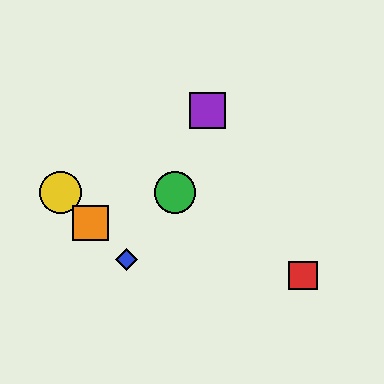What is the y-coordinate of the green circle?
The green circle is at y≈193.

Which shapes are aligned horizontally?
The green circle, the yellow circle are aligned horizontally.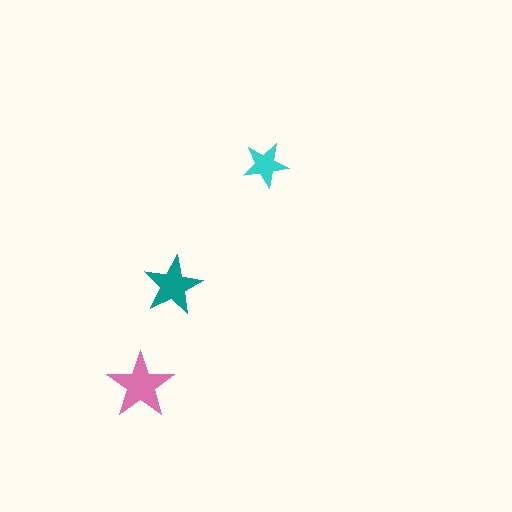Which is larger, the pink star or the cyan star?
The pink one.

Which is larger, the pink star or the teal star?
The pink one.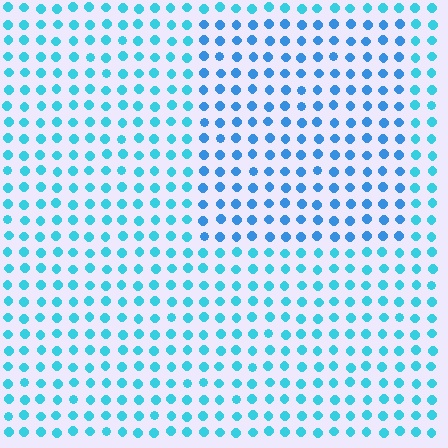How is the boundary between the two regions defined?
The boundary is defined purely by a slight shift in hue (about 22 degrees). Spacing, size, and orientation are identical on both sides.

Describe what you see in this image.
The image is filled with small cyan elements in a uniform arrangement. A rectangle-shaped region is visible where the elements are tinted to a slightly different hue, forming a subtle color boundary.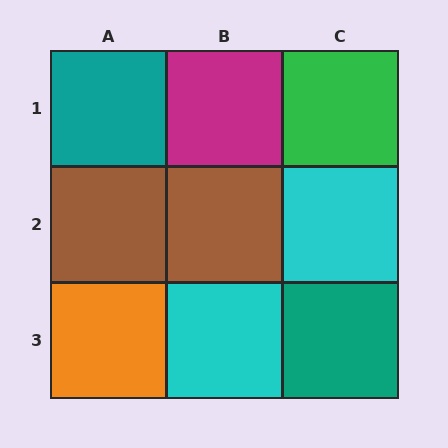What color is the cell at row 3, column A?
Orange.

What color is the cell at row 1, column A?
Teal.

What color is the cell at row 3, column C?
Teal.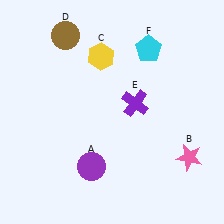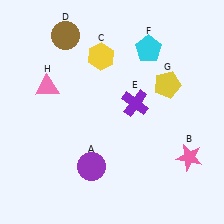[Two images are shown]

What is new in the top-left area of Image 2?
A pink triangle (H) was added in the top-left area of Image 2.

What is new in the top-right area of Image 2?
A yellow pentagon (G) was added in the top-right area of Image 2.